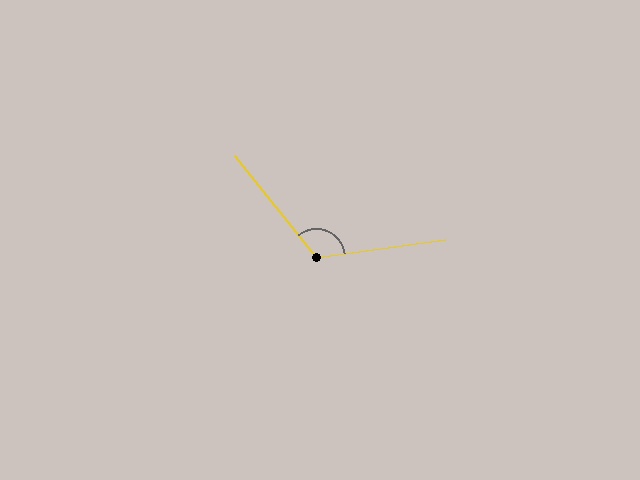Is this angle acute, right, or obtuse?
It is obtuse.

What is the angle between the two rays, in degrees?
Approximately 121 degrees.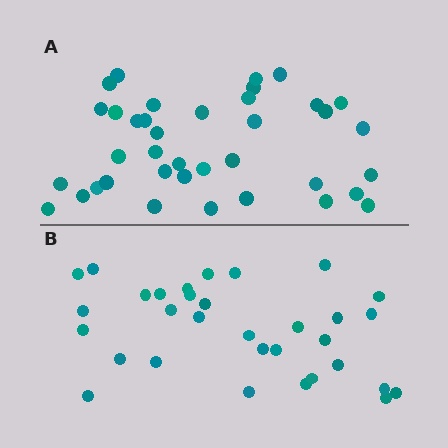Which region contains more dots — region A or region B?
Region A (the top region) has more dots.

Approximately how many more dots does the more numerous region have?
Region A has about 6 more dots than region B.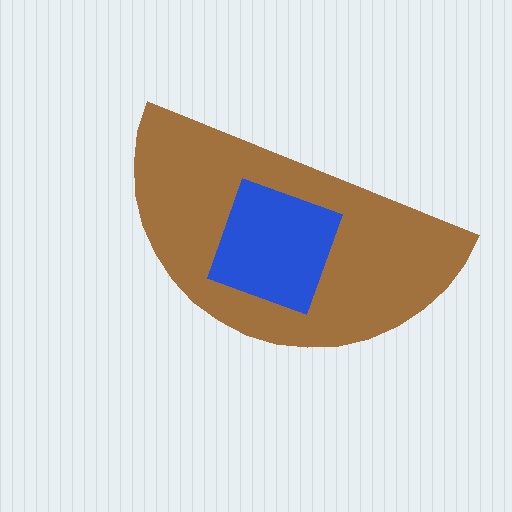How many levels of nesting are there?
2.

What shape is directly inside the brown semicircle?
The blue diamond.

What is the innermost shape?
The blue diamond.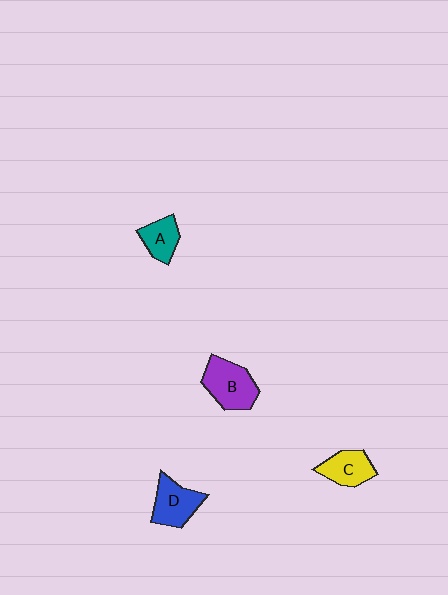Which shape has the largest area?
Shape B (purple).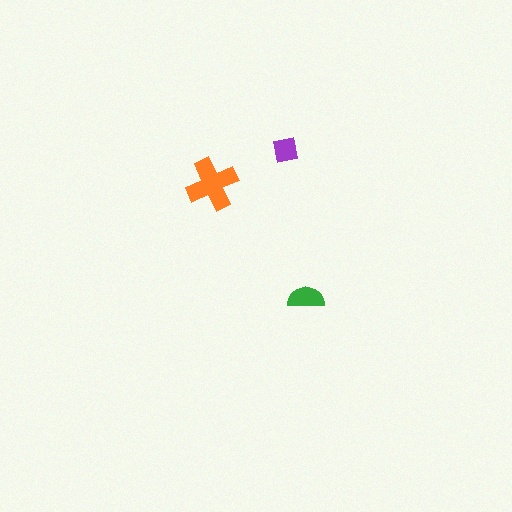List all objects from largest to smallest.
The orange cross, the green semicircle, the purple square.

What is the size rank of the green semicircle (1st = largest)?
2nd.